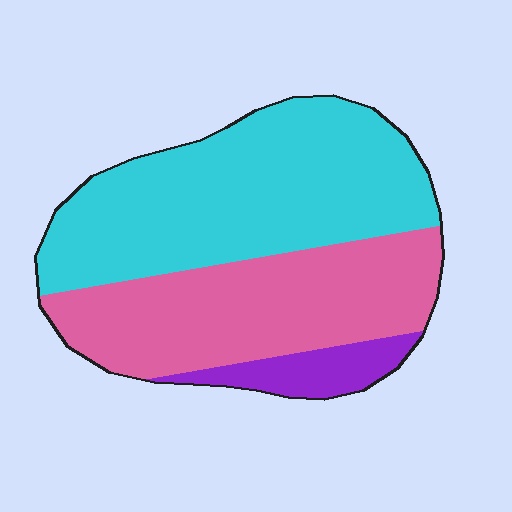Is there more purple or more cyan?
Cyan.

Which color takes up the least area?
Purple, at roughly 10%.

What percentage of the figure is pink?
Pink covers around 40% of the figure.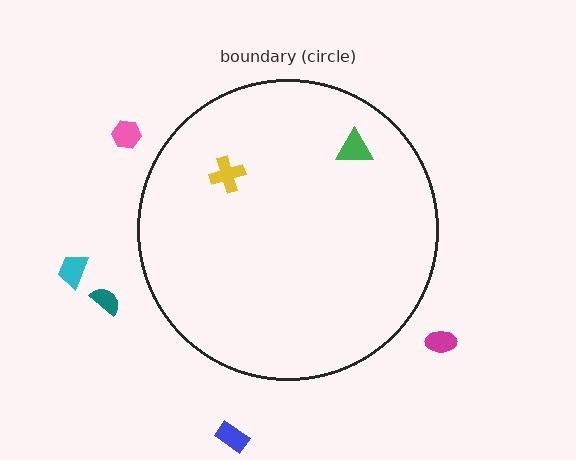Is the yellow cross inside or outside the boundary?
Inside.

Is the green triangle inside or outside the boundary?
Inside.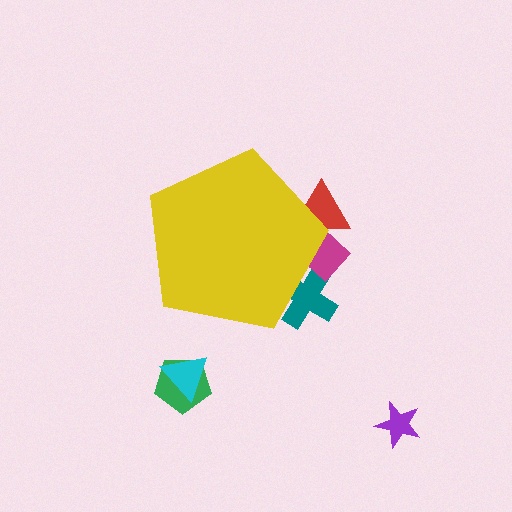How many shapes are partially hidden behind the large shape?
3 shapes are partially hidden.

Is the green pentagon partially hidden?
No, the green pentagon is fully visible.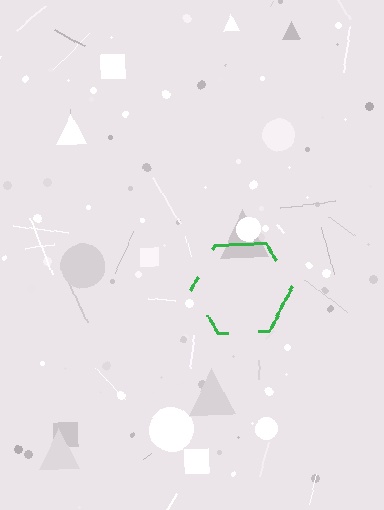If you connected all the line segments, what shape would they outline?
They would outline a hexagon.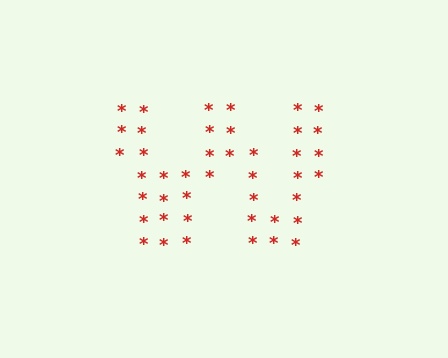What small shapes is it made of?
It is made of small asterisks.